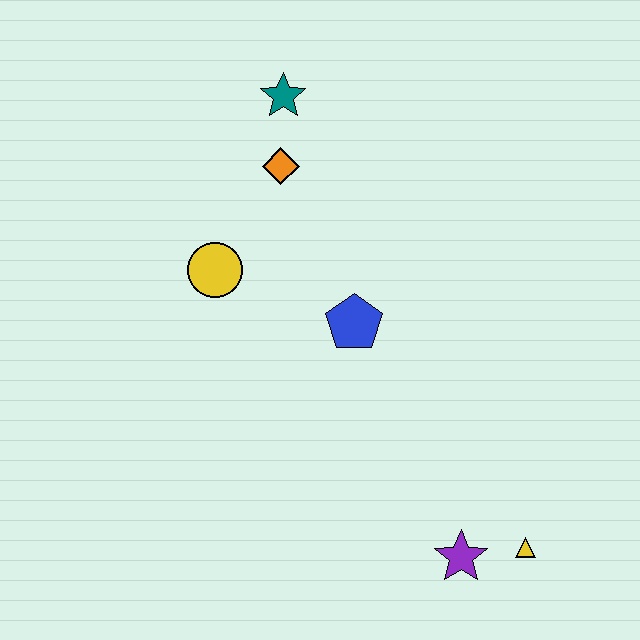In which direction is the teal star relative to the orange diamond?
The teal star is above the orange diamond.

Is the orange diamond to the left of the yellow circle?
No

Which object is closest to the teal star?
The orange diamond is closest to the teal star.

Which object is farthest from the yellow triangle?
The teal star is farthest from the yellow triangle.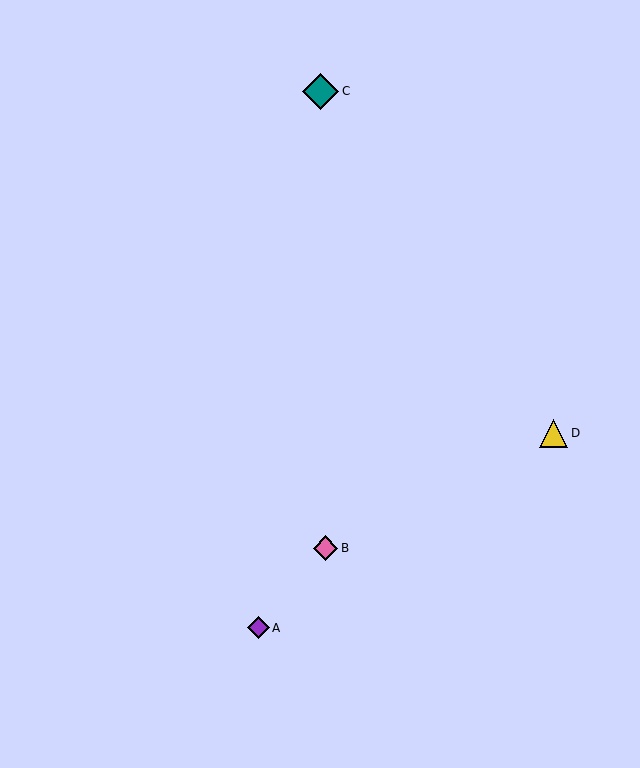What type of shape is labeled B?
Shape B is a pink diamond.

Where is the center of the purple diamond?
The center of the purple diamond is at (258, 628).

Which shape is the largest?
The teal diamond (labeled C) is the largest.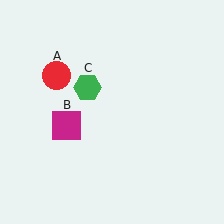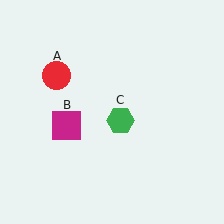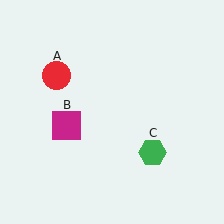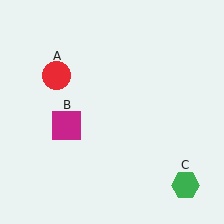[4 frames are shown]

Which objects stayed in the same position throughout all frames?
Red circle (object A) and magenta square (object B) remained stationary.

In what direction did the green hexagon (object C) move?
The green hexagon (object C) moved down and to the right.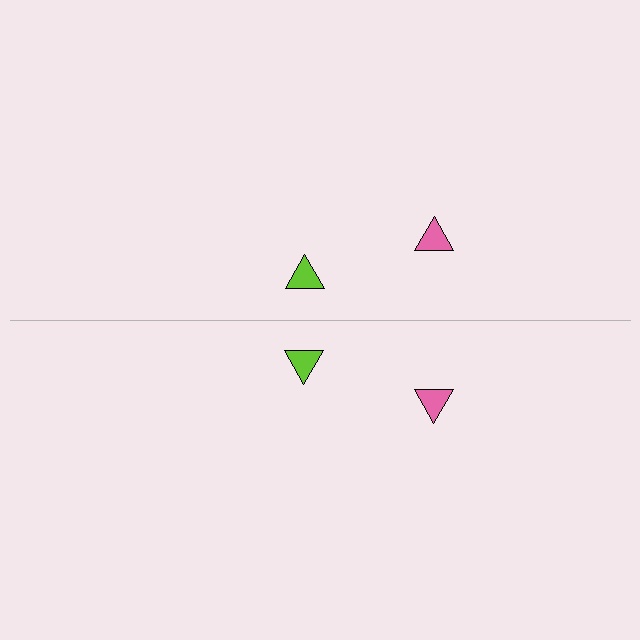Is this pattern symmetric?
Yes, this pattern has bilateral (reflection) symmetry.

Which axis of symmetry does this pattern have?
The pattern has a horizontal axis of symmetry running through the center of the image.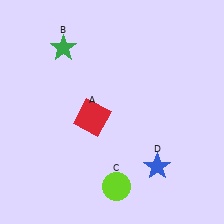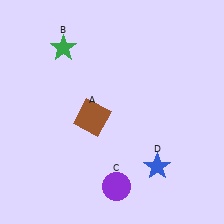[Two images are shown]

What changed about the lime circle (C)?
In Image 1, C is lime. In Image 2, it changed to purple.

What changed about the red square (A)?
In Image 1, A is red. In Image 2, it changed to brown.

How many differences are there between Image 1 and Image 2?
There are 2 differences between the two images.